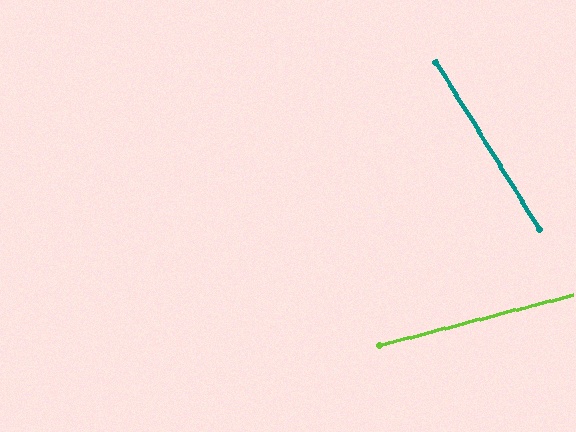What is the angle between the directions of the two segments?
Approximately 73 degrees.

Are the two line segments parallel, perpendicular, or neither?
Neither parallel nor perpendicular — they differ by about 73°.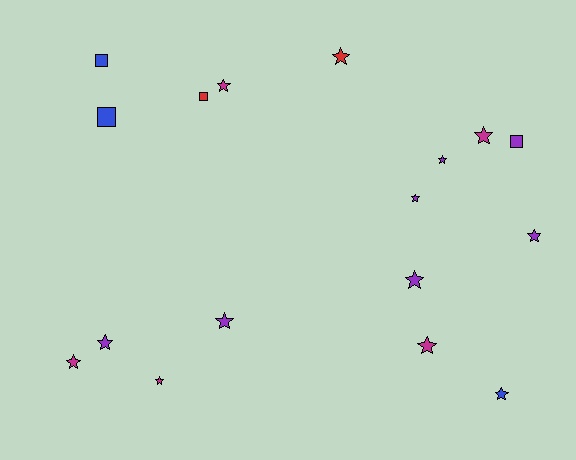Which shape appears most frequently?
Star, with 13 objects.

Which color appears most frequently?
Purple, with 7 objects.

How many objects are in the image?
There are 17 objects.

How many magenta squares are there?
There are no magenta squares.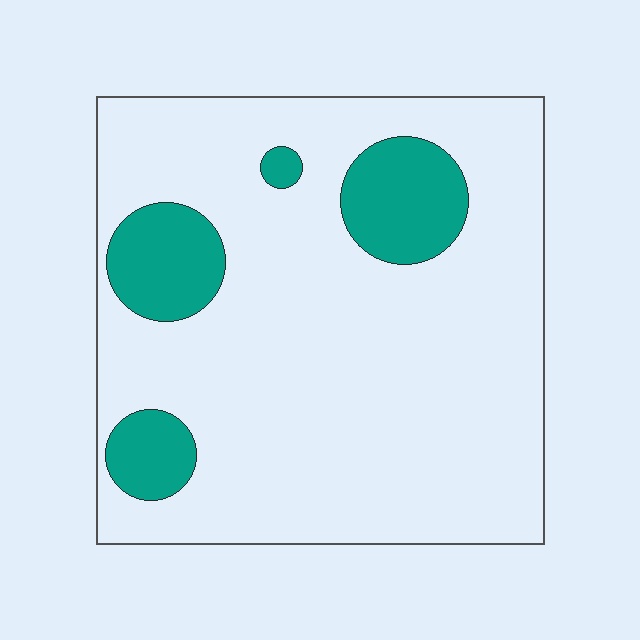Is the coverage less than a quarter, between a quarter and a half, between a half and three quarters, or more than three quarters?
Less than a quarter.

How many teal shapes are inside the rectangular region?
4.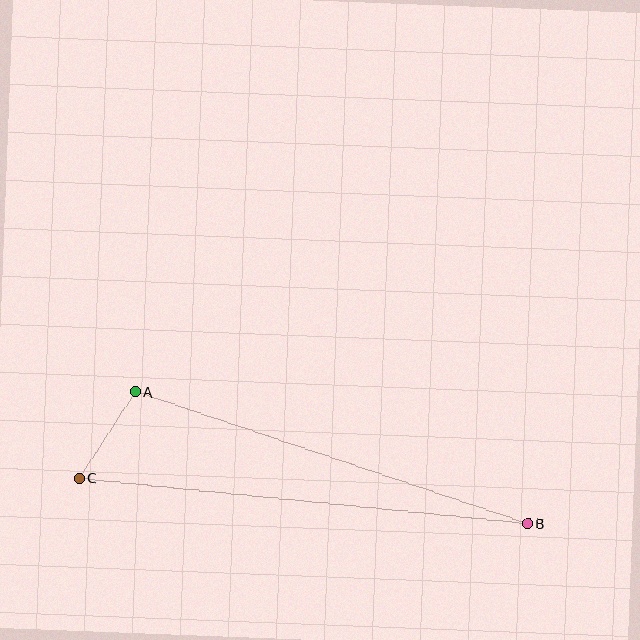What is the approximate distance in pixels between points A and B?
The distance between A and B is approximately 414 pixels.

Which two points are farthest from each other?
Points B and C are farthest from each other.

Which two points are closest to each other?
Points A and C are closest to each other.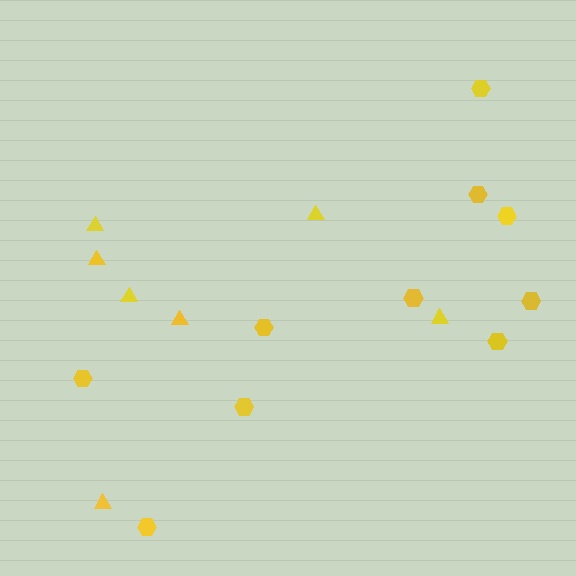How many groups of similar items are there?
There are 2 groups: one group of triangles (7) and one group of hexagons (10).